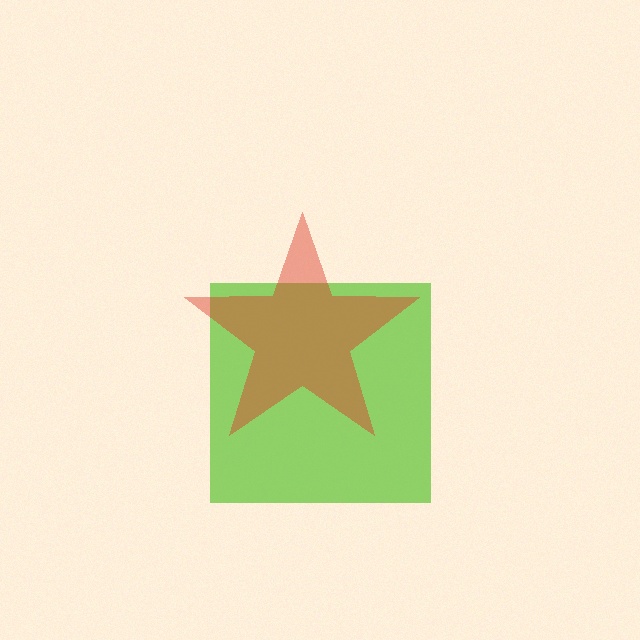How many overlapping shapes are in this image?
There are 2 overlapping shapes in the image.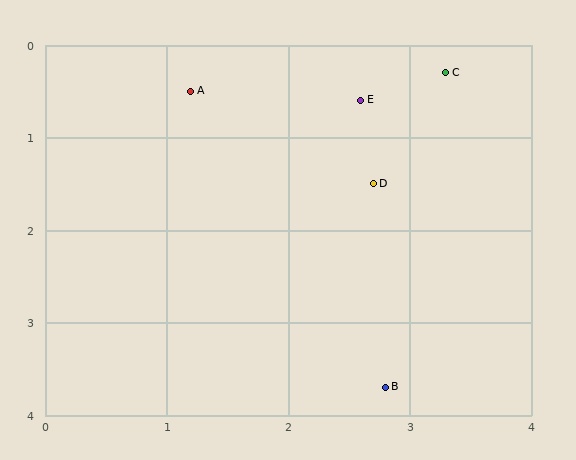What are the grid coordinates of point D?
Point D is at approximately (2.7, 1.5).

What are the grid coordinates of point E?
Point E is at approximately (2.6, 0.6).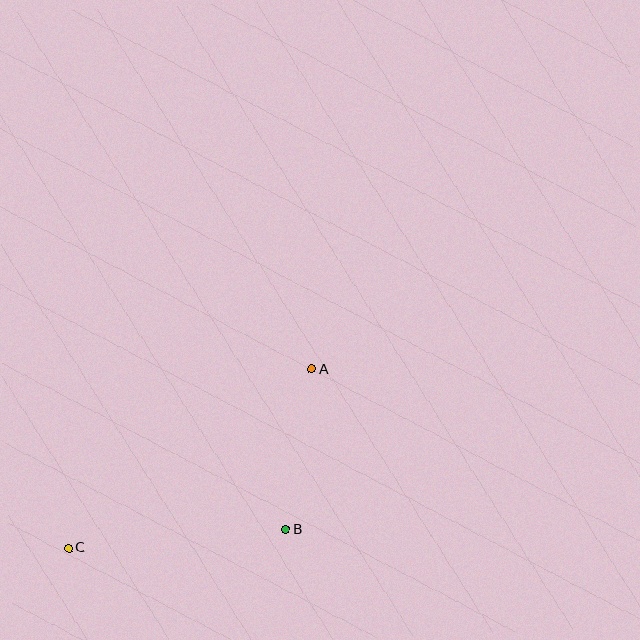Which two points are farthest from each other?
Points A and C are farthest from each other.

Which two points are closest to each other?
Points A and B are closest to each other.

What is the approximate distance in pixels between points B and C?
The distance between B and C is approximately 218 pixels.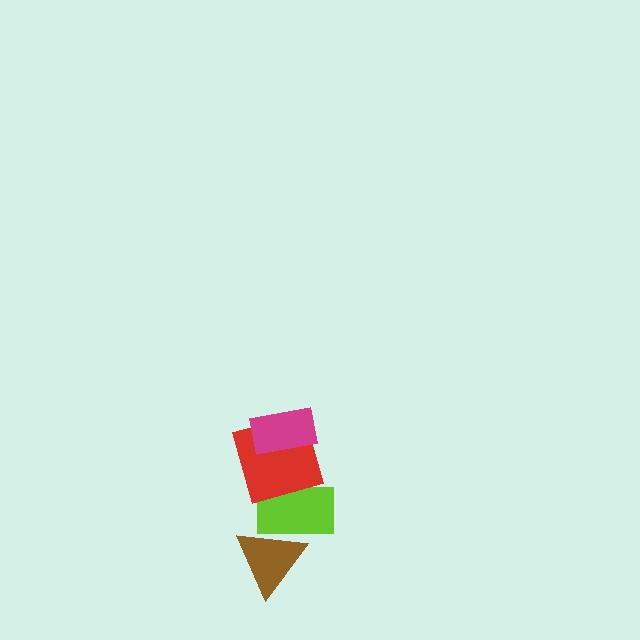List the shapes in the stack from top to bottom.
From top to bottom: the magenta rectangle, the red square, the lime rectangle, the brown triangle.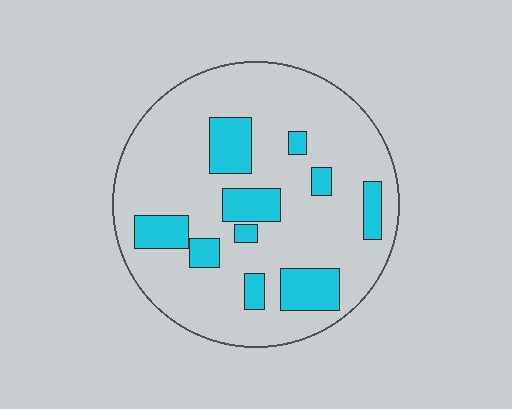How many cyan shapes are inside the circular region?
10.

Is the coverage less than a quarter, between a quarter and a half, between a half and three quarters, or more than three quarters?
Less than a quarter.